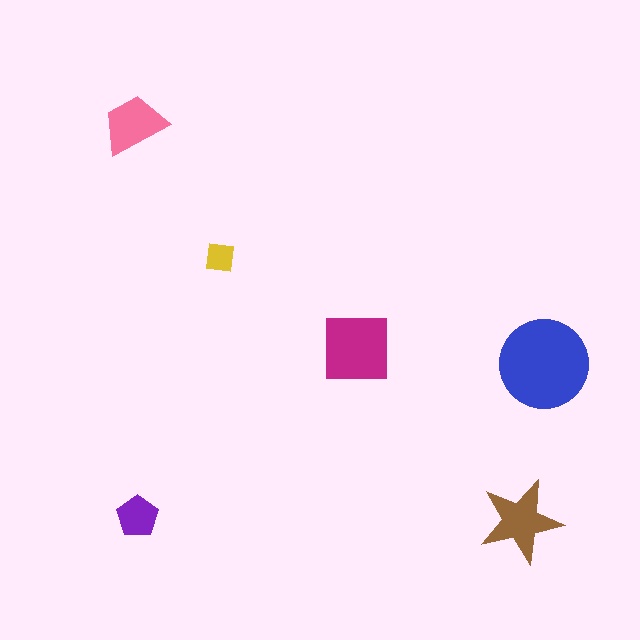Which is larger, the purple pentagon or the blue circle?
The blue circle.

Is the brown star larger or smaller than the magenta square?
Smaller.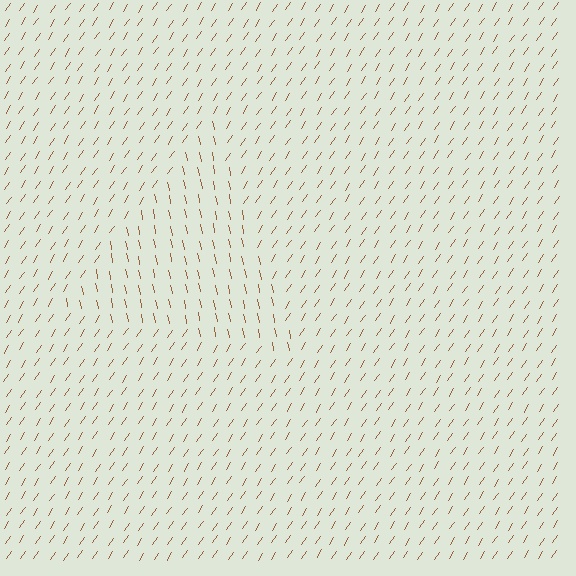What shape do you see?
I see a triangle.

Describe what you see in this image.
The image is filled with small brown line segments. A triangle region in the image has lines oriented differently from the surrounding lines, creating a visible texture boundary.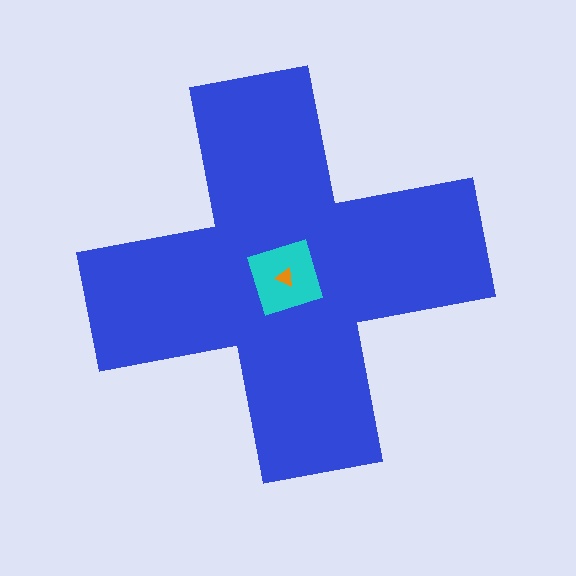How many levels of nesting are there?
3.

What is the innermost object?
The orange triangle.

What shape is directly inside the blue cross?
The cyan diamond.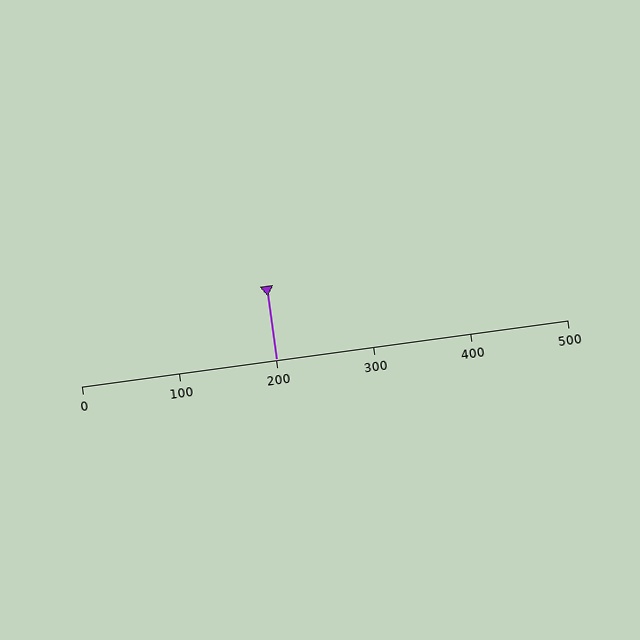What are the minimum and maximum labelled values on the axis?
The axis runs from 0 to 500.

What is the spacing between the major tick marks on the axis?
The major ticks are spaced 100 apart.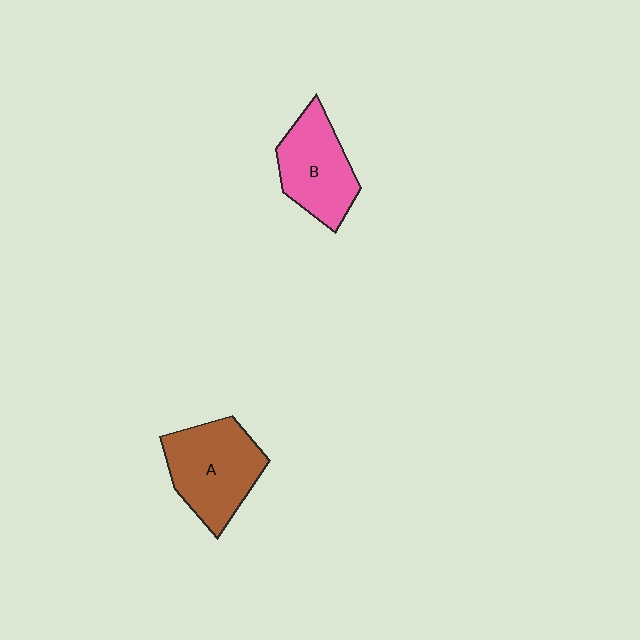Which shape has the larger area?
Shape A (brown).